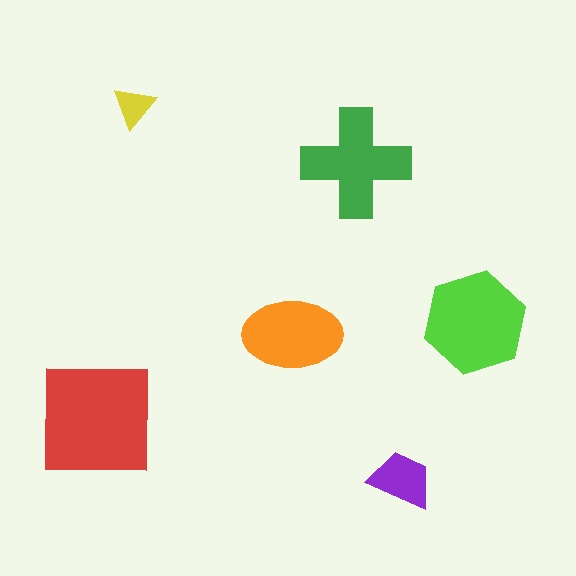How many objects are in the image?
There are 6 objects in the image.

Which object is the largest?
The red square.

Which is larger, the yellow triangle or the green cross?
The green cross.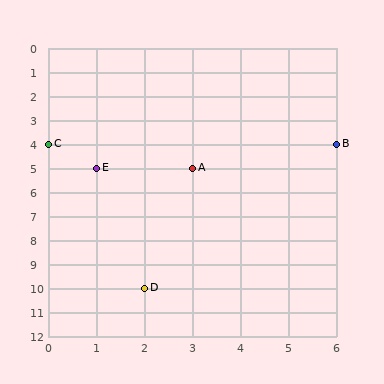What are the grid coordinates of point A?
Point A is at grid coordinates (3, 5).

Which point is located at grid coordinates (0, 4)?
Point C is at (0, 4).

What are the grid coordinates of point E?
Point E is at grid coordinates (1, 5).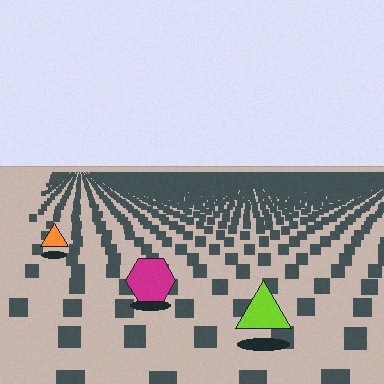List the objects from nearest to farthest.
From nearest to farthest: the lime triangle, the magenta hexagon, the orange triangle.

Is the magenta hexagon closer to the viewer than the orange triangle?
Yes. The magenta hexagon is closer — you can tell from the texture gradient: the ground texture is coarser near it.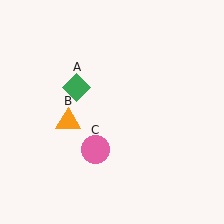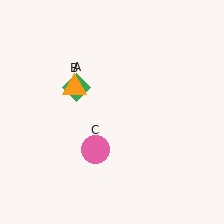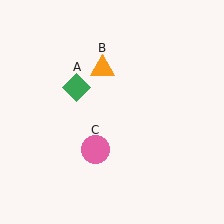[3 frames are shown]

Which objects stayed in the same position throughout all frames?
Green diamond (object A) and pink circle (object C) remained stationary.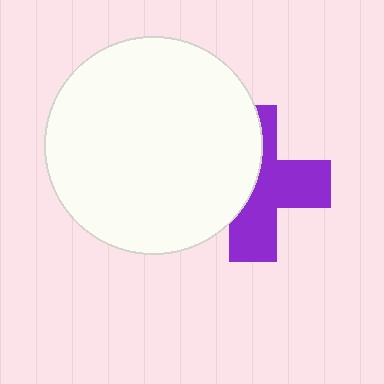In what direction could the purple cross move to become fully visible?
The purple cross could move right. That would shift it out from behind the white circle entirely.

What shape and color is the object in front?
The object in front is a white circle.